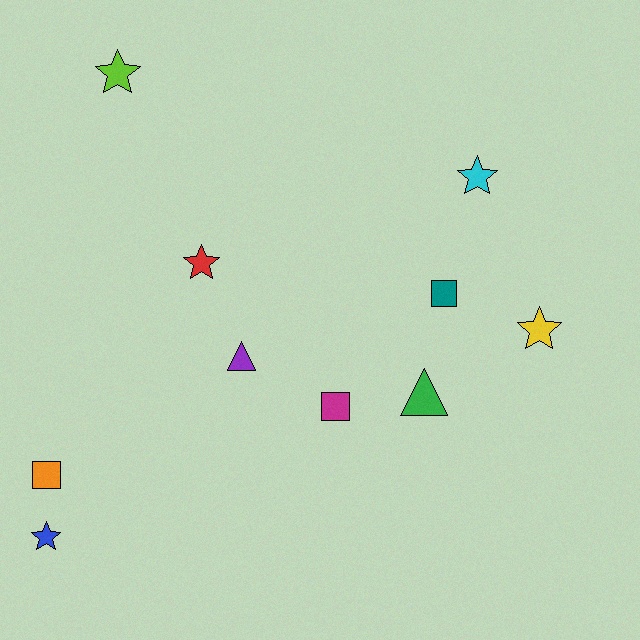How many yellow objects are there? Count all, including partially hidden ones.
There is 1 yellow object.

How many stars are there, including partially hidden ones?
There are 5 stars.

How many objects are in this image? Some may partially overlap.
There are 10 objects.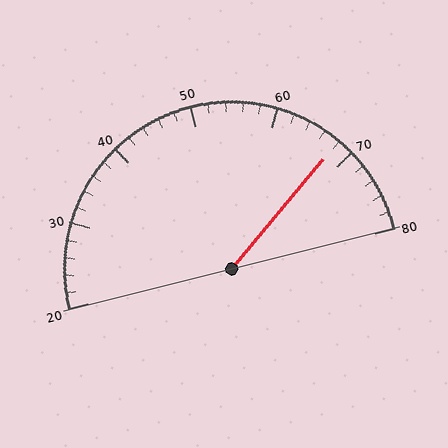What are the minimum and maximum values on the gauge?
The gauge ranges from 20 to 80.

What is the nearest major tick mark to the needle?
The nearest major tick mark is 70.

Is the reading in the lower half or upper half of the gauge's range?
The reading is in the upper half of the range (20 to 80).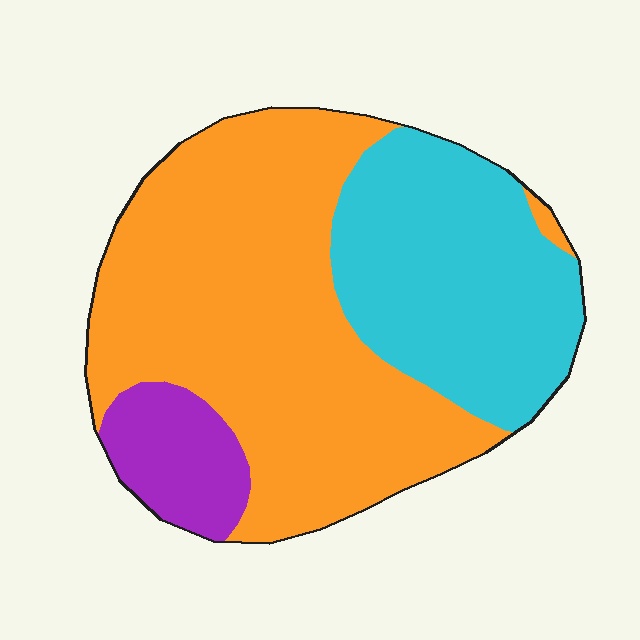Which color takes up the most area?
Orange, at roughly 60%.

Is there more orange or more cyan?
Orange.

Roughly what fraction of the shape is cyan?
Cyan covers 32% of the shape.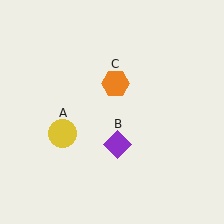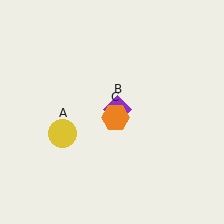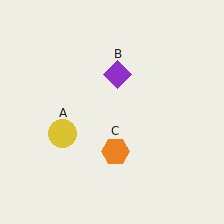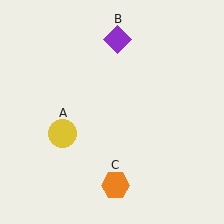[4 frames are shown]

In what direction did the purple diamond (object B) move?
The purple diamond (object B) moved up.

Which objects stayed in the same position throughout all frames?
Yellow circle (object A) remained stationary.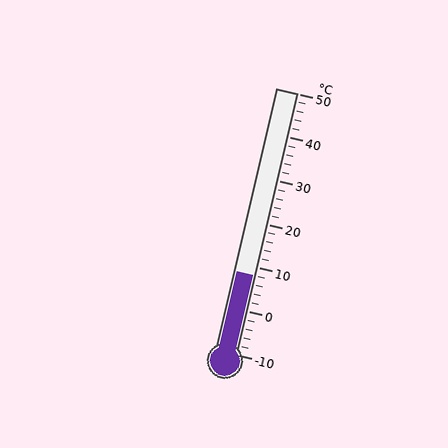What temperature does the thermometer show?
The thermometer shows approximately 8°C.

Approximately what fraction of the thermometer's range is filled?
The thermometer is filled to approximately 30% of its range.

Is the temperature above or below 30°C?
The temperature is below 30°C.